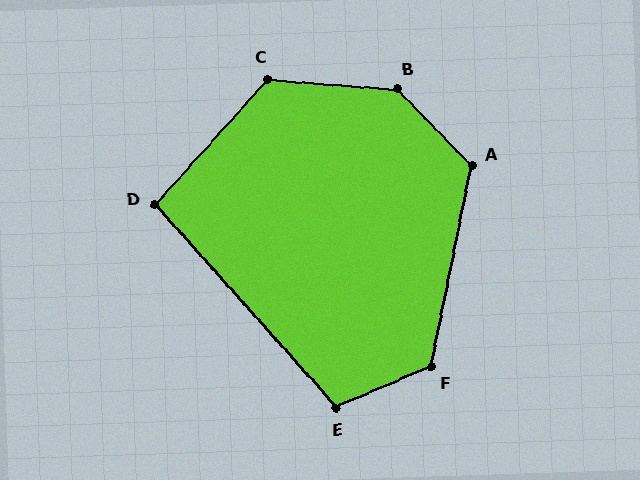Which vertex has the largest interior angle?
B, at approximately 139 degrees.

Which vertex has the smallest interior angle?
D, at approximately 96 degrees.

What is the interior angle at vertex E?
Approximately 108 degrees (obtuse).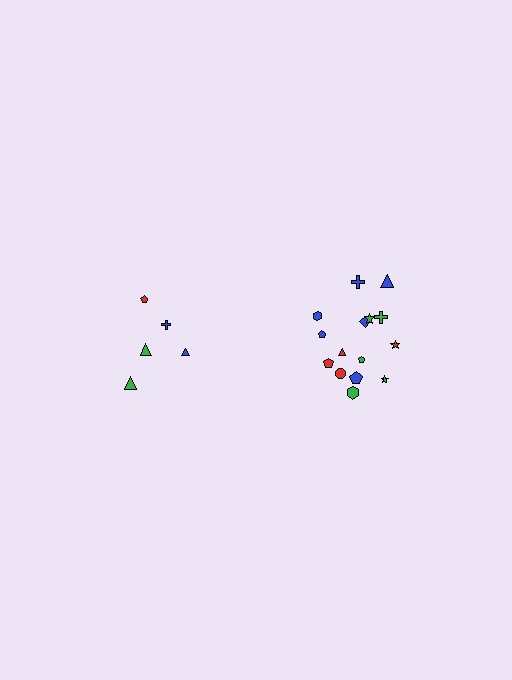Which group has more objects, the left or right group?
The right group.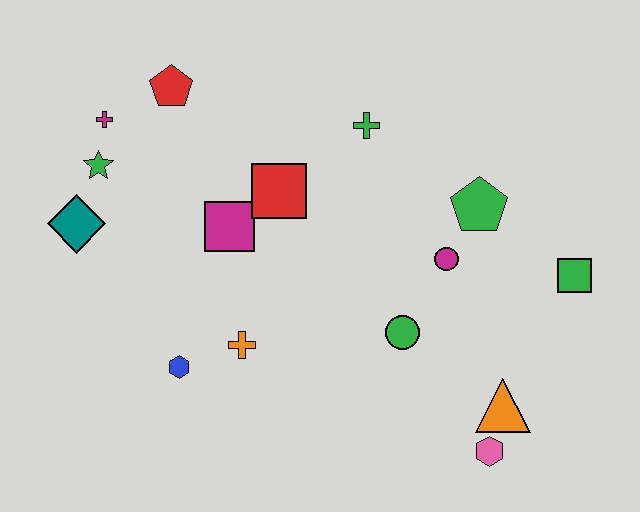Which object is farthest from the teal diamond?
The green square is farthest from the teal diamond.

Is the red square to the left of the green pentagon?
Yes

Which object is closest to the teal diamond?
The green star is closest to the teal diamond.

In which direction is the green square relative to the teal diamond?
The green square is to the right of the teal diamond.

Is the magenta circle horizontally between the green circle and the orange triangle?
Yes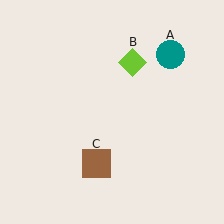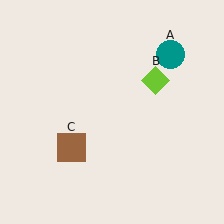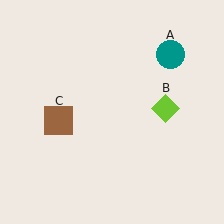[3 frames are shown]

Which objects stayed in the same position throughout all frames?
Teal circle (object A) remained stationary.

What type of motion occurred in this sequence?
The lime diamond (object B), brown square (object C) rotated clockwise around the center of the scene.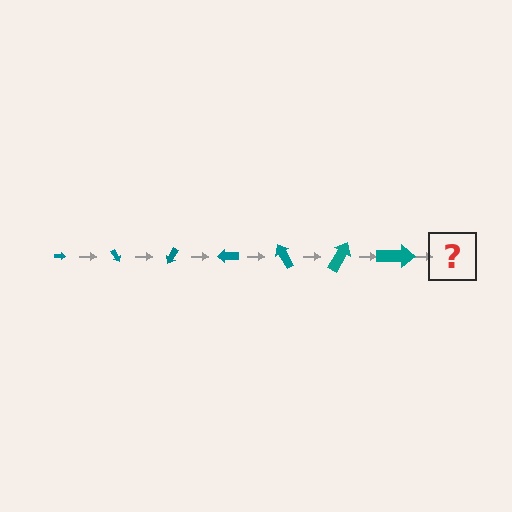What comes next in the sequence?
The next element should be an arrow, larger than the previous one and rotated 420 degrees from the start.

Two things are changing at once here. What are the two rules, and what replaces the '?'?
The two rules are that the arrow grows larger each step and it rotates 60 degrees each step. The '?' should be an arrow, larger than the previous one and rotated 420 degrees from the start.